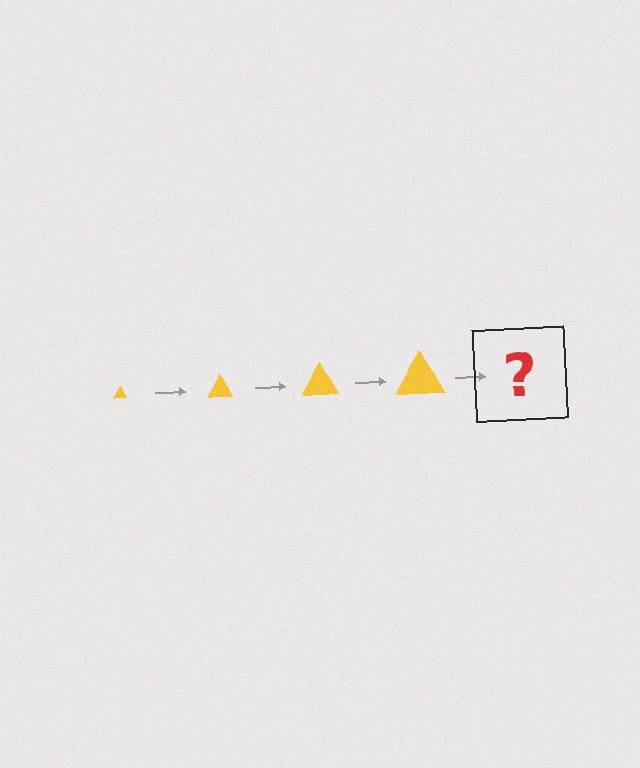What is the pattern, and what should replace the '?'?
The pattern is that the triangle gets progressively larger each step. The '?' should be a yellow triangle, larger than the previous one.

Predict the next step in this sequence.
The next step is a yellow triangle, larger than the previous one.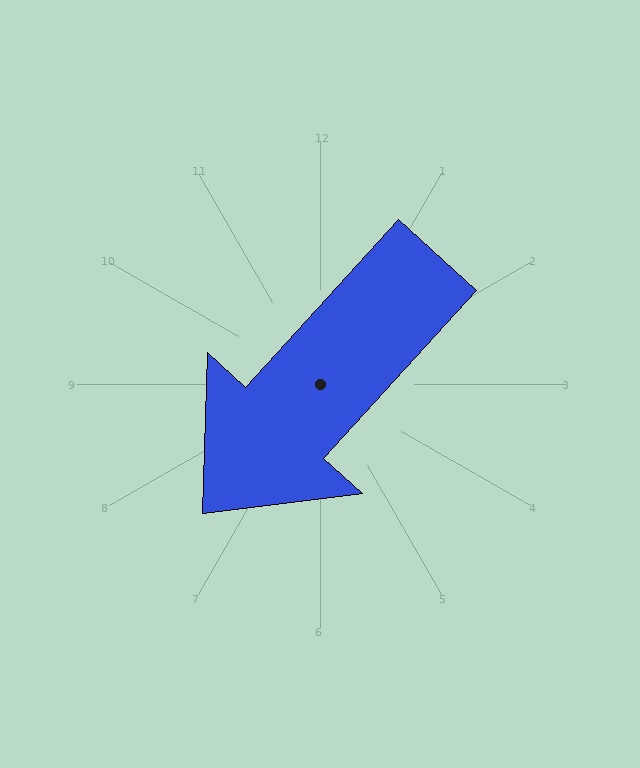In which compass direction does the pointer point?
Southwest.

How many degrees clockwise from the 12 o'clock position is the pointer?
Approximately 222 degrees.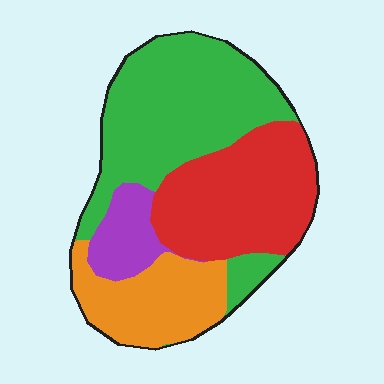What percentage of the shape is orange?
Orange covers 20% of the shape.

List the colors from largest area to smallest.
From largest to smallest: green, red, orange, purple.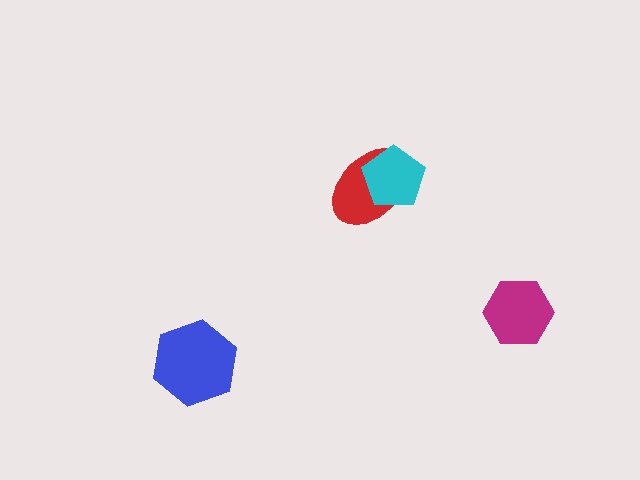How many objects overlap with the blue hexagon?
0 objects overlap with the blue hexagon.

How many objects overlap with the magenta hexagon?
0 objects overlap with the magenta hexagon.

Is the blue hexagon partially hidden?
No, no other shape covers it.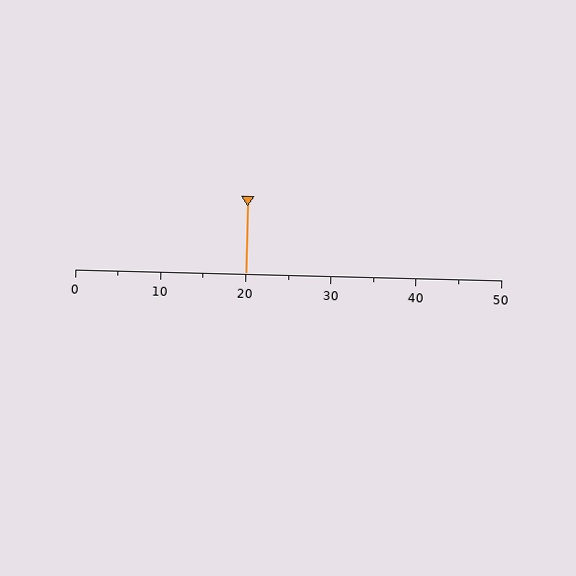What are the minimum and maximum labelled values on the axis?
The axis runs from 0 to 50.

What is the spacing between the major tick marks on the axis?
The major ticks are spaced 10 apart.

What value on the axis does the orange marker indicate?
The marker indicates approximately 20.